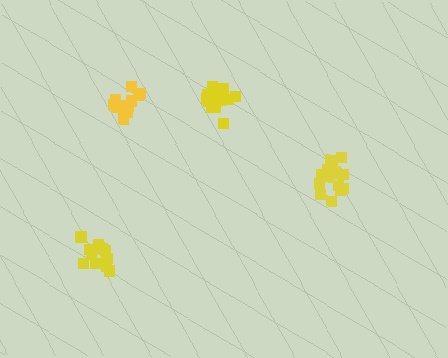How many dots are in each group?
Group 1: 12 dots, Group 2: 17 dots, Group 3: 16 dots, Group 4: 15 dots (60 total).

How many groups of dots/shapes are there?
There are 4 groups.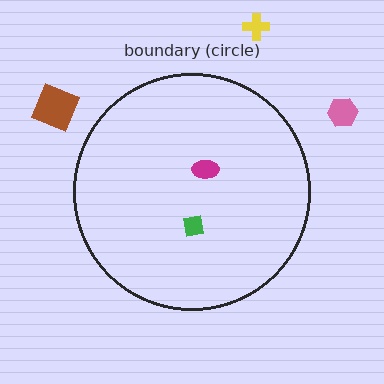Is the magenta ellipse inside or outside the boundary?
Inside.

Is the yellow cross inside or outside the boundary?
Outside.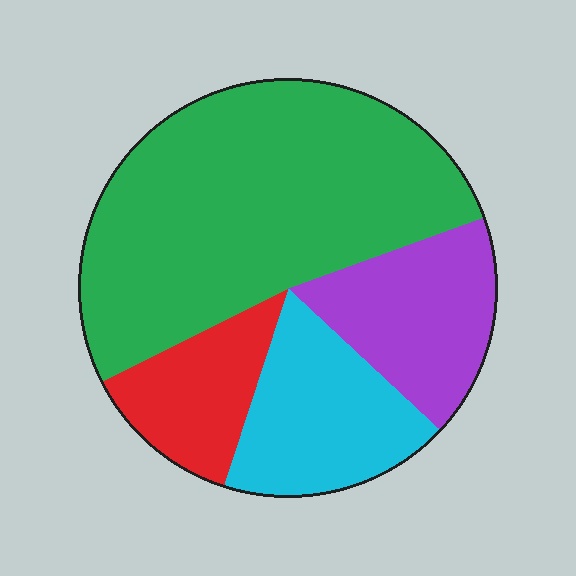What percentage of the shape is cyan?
Cyan covers 18% of the shape.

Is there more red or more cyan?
Cyan.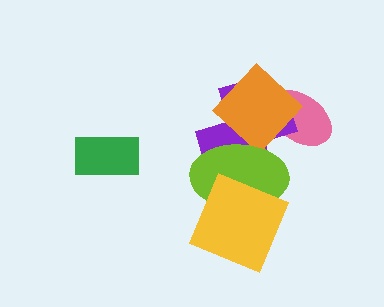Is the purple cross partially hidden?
Yes, it is partially covered by another shape.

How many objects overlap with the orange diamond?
3 objects overlap with the orange diamond.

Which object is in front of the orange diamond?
The lime ellipse is in front of the orange diamond.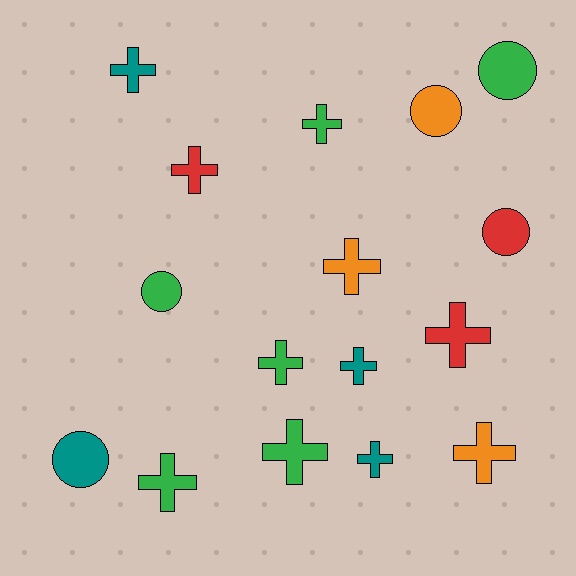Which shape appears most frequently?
Cross, with 11 objects.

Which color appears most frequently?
Green, with 6 objects.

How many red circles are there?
There is 1 red circle.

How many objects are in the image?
There are 16 objects.